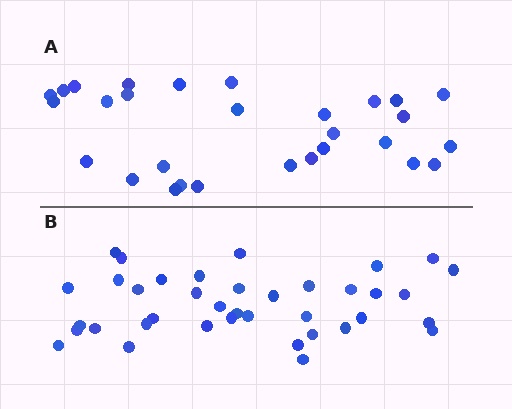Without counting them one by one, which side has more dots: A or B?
Region B (the bottom region) has more dots.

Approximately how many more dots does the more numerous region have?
Region B has roughly 8 or so more dots than region A.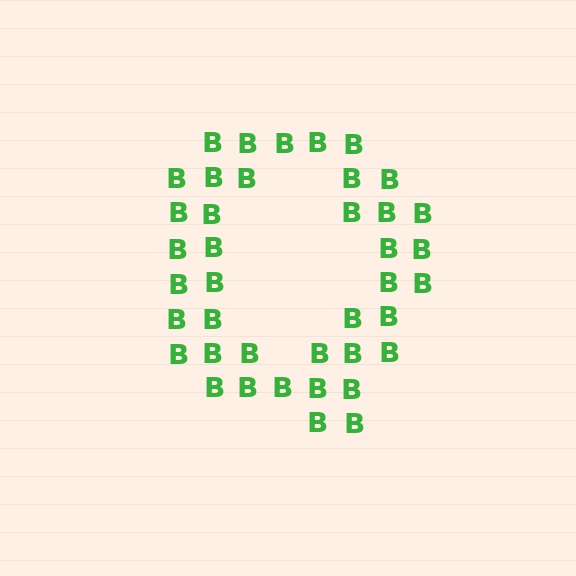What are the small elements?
The small elements are letter B's.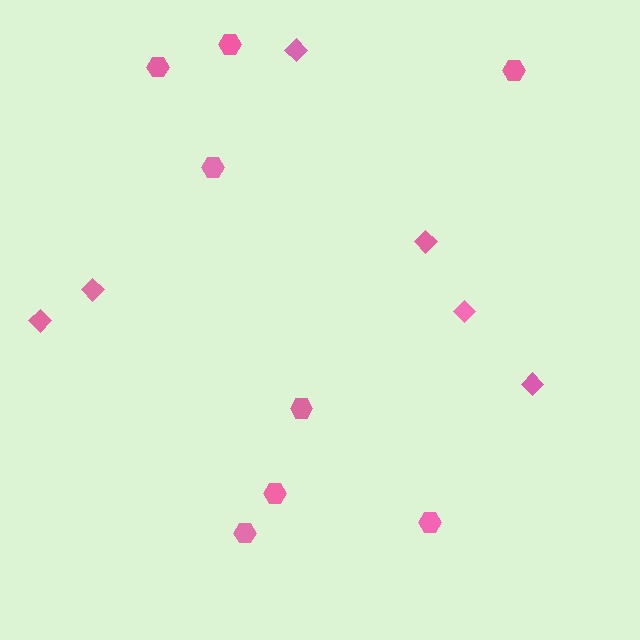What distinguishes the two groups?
There are 2 groups: one group of hexagons (8) and one group of diamonds (6).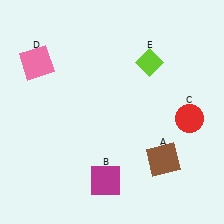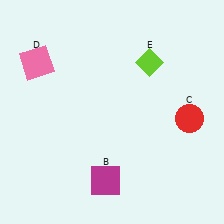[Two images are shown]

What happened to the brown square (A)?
The brown square (A) was removed in Image 2. It was in the bottom-right area of Image 1.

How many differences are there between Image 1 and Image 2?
There is 1 difference between the two images.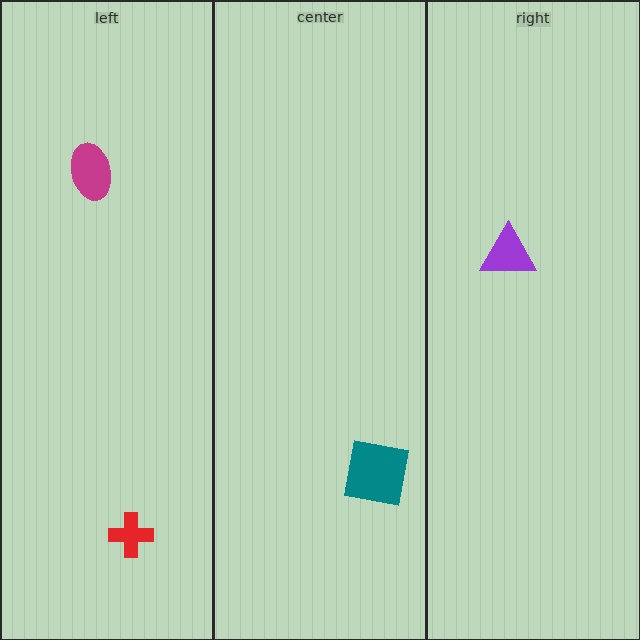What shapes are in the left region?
The red cross, the magenta ellipse.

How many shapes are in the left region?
2.